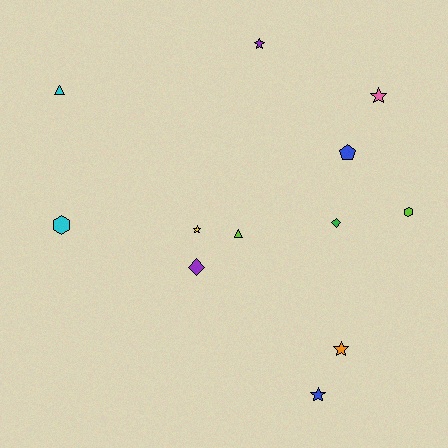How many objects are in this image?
There are 12 objects.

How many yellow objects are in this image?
There is 1 yellow object.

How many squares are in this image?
There are no squares.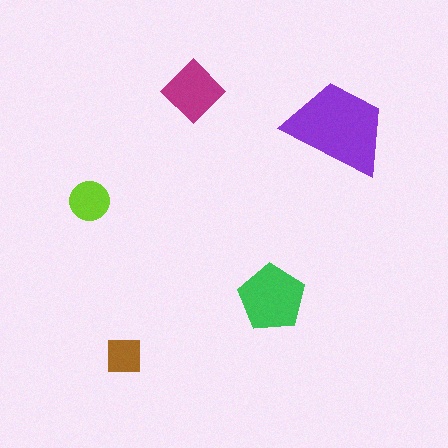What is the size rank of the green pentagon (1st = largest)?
2nd.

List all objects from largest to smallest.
The purple trapezoid, the green pentagon, the magenta diamond, the lime circle, the brown square.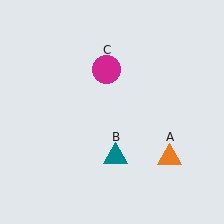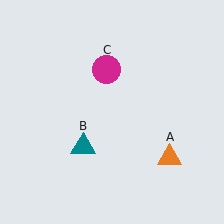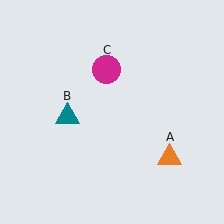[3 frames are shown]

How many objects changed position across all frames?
1 object changed position: teal triangle (object B).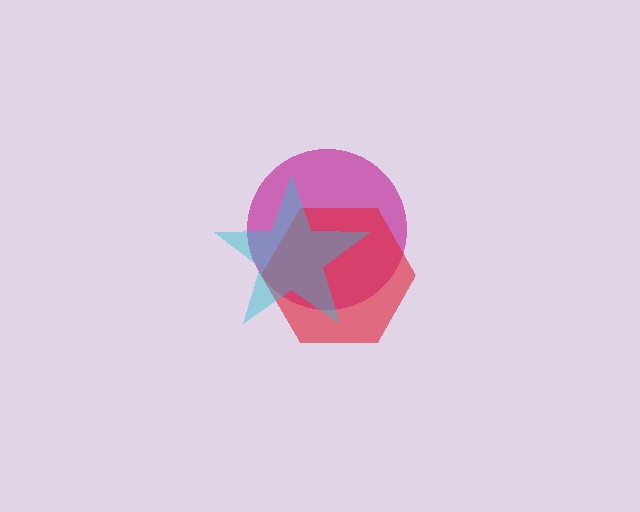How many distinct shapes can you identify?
There are 3 distinct shapes: a magenta circle, a red hexagon, a cyan star.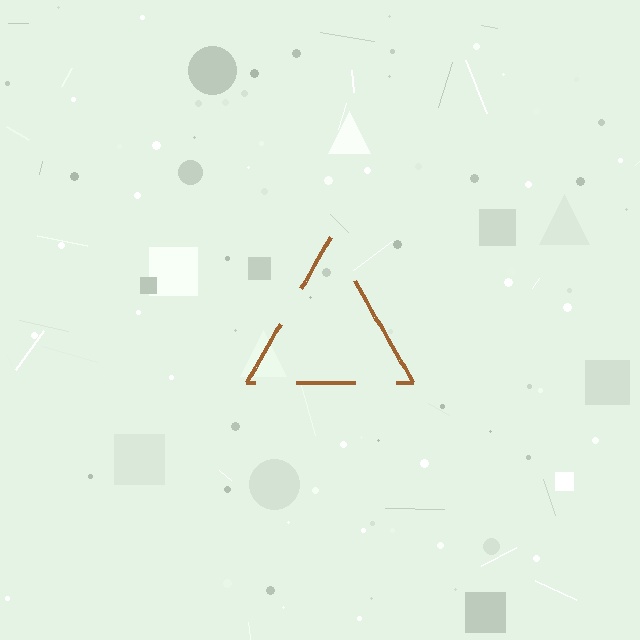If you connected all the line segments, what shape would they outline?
They would outline a triangle.